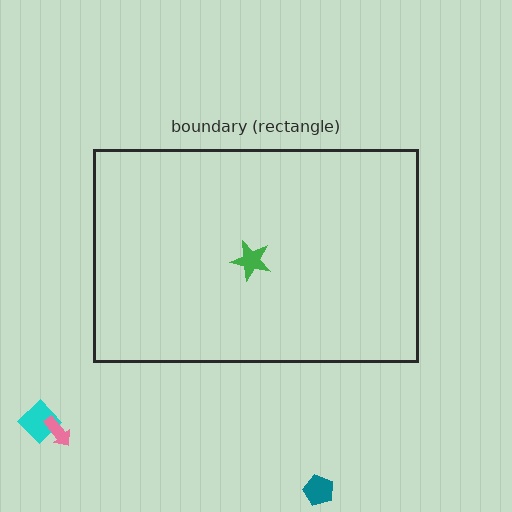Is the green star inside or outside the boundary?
Inside.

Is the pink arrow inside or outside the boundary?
Outside.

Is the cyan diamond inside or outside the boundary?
Outside.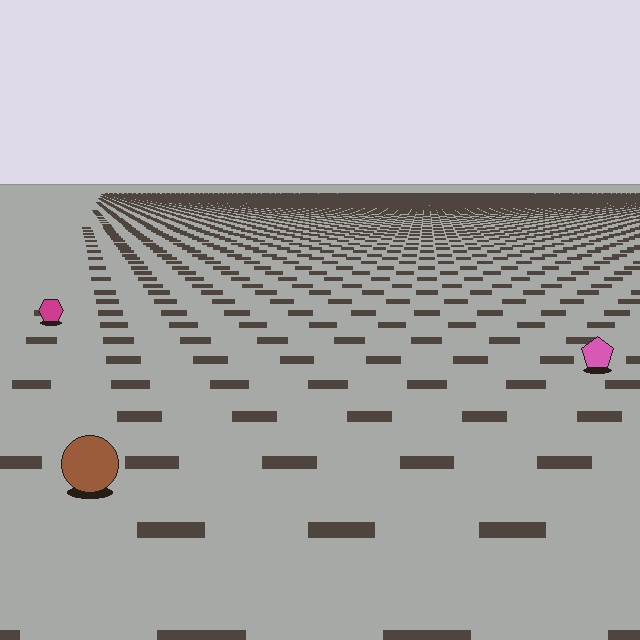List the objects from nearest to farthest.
From nearest to farthest: the brown circle, the pink pentagon, the magenta hexagon.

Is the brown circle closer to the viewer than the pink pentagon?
Yes. The brown circle is closer — you can tell from the texture gradient: the ground texture is coarser near it.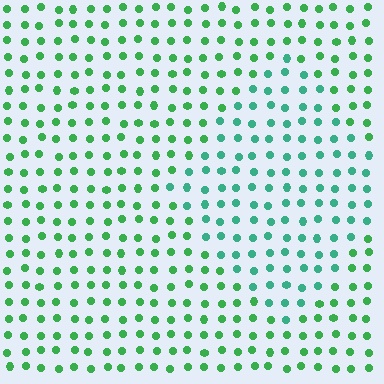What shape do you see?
I see a diamond.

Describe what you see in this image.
The image is filled with small green elements in a uniform arrangement. A diamond-shaped region is visible where the elements are tinted to a slightly different hue, forming a subtle color boundary.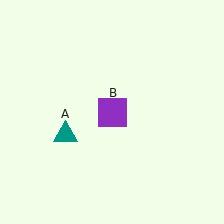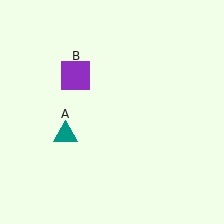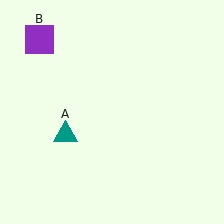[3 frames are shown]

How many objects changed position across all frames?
1 object changed position: purple square (object B).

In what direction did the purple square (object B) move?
The purple square (object B) moved up and to the left.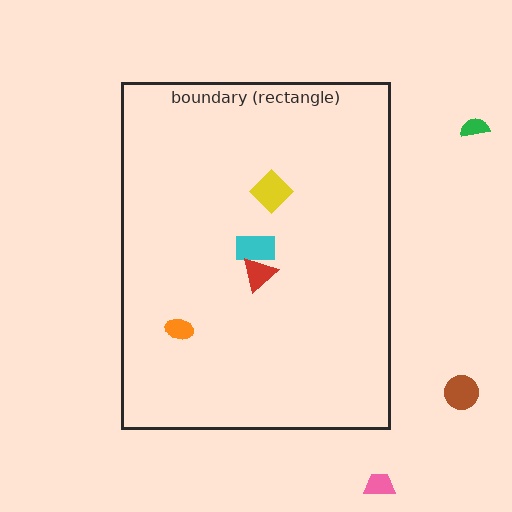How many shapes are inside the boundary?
4 inside, 3 outside.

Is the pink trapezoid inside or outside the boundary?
Outside.